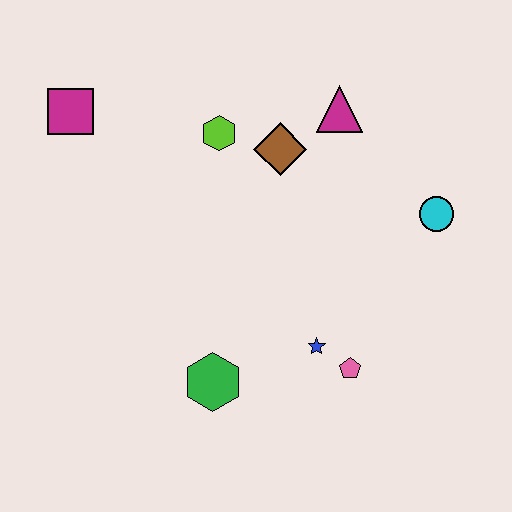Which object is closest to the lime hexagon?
The brown diamond is closest to the lime hexagon.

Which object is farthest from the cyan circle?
The magenta square is farthest from the cyan circle.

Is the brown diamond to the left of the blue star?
Yes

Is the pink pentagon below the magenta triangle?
Yes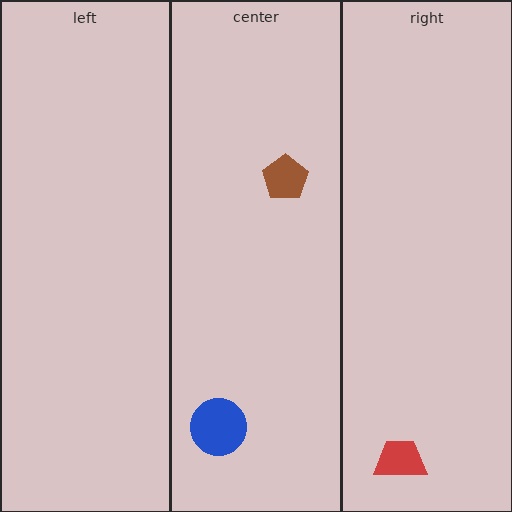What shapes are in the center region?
The blue circle, the brown pentagon.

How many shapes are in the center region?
2.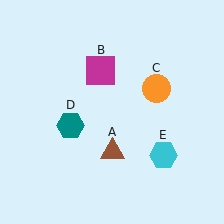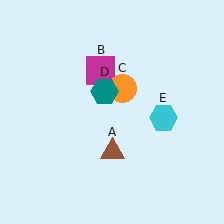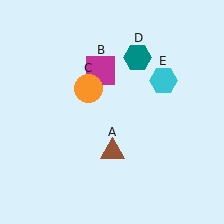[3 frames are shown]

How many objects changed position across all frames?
3 objects changed position: orange circle (object C), teal hexagon (object D), cyan hexagon (object E).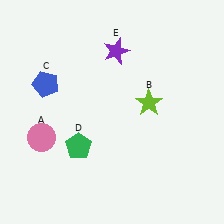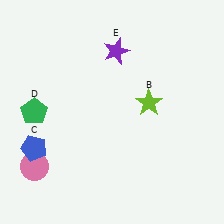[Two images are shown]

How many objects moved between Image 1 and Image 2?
3 objects moved between the two images.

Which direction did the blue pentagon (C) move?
The blue pentagon (C) moved down.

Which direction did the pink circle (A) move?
The pink circle (A) moved down.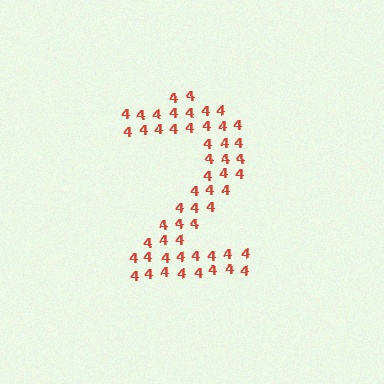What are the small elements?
The small elements are digit 4's.